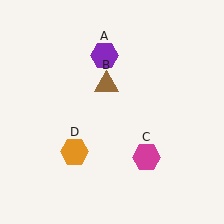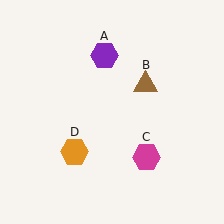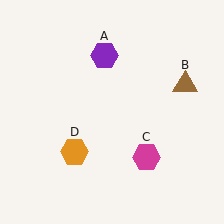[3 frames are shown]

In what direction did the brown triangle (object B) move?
The brown triangle (object B) moved right.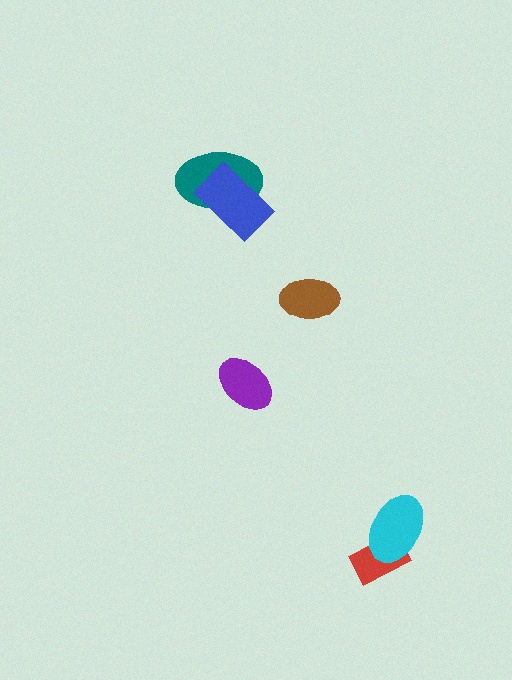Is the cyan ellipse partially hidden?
No, no other shape covers it.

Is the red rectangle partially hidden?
Yes, it is partially covered by another shape.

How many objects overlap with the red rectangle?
1 object overlaps with the red rectangle.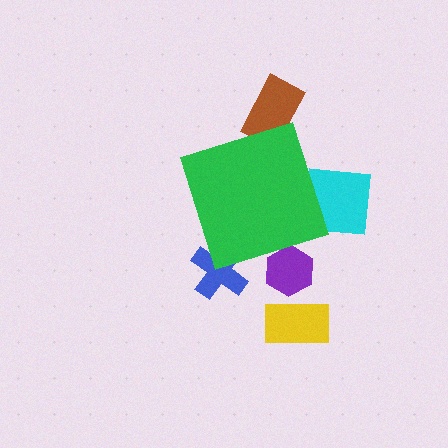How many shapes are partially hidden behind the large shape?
4 shapes are partially hidden.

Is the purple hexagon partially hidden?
Yes, the purple hexagon is partially hidden behind the green diamond.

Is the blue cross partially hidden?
Yes, the blue cross is partially hidden behind the green diamond.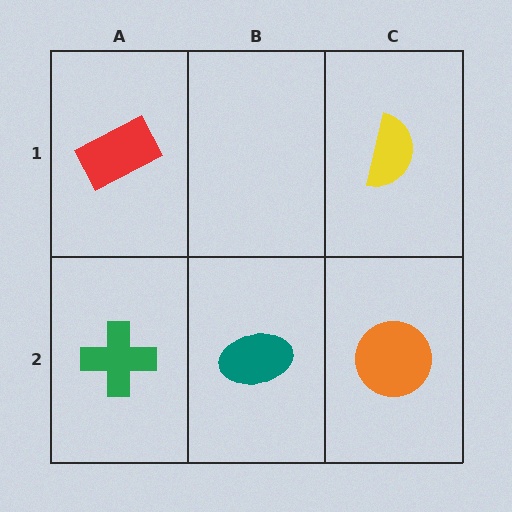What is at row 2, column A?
A green cross.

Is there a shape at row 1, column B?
No, that cell is empty.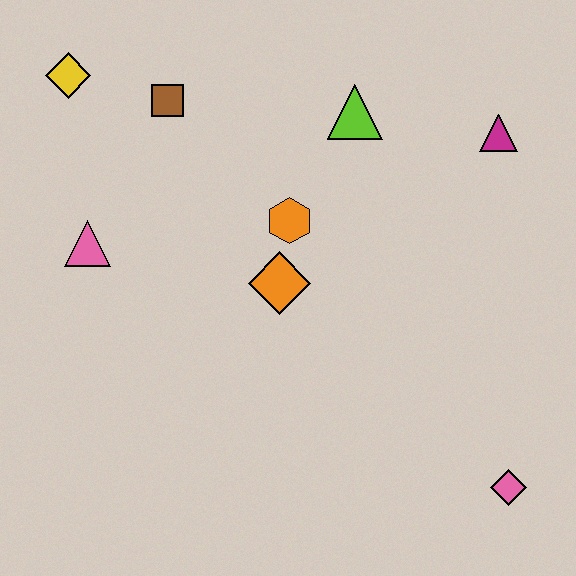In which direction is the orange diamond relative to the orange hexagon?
The orange diamond is below the orange hexagon.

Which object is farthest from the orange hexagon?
The pink diamond is farthest from the orange hexagon.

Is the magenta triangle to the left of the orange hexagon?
No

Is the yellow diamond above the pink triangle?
Yes